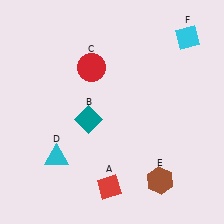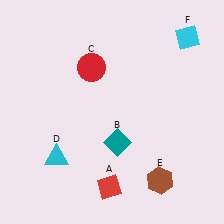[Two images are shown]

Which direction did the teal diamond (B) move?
The teal diamond (B) moved right.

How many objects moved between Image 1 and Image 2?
1 object moved between the two images.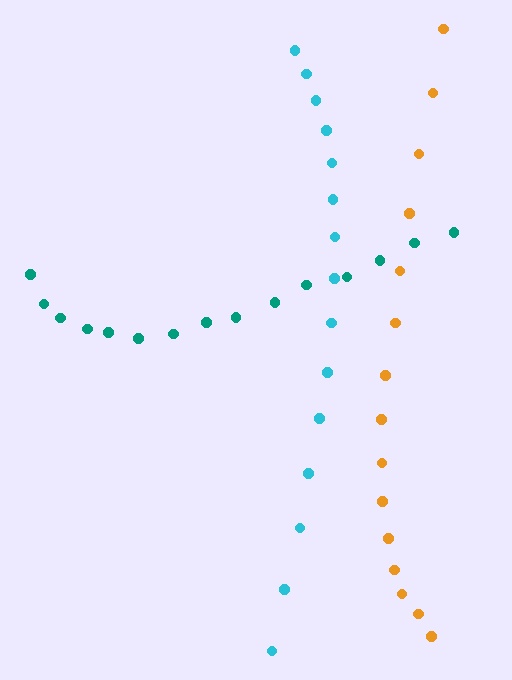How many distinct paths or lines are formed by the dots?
There are 3 distinct paths.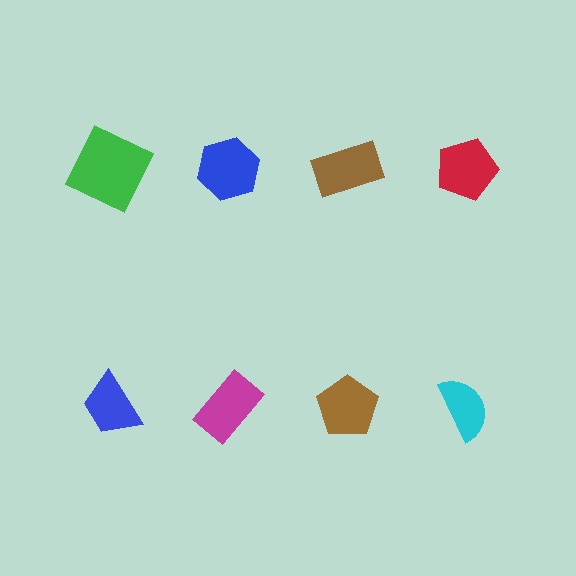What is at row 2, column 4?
A cyan semicircle.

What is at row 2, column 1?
A blue trapezoid.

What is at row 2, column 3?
A brown pentagon.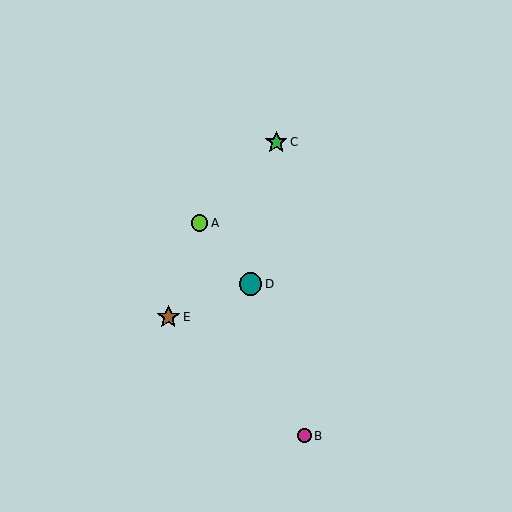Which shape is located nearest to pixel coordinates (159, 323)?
The brown star (labeled E) at (168, 317) is nearest to that location.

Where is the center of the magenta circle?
The center of the magenta circle is at (304, 436).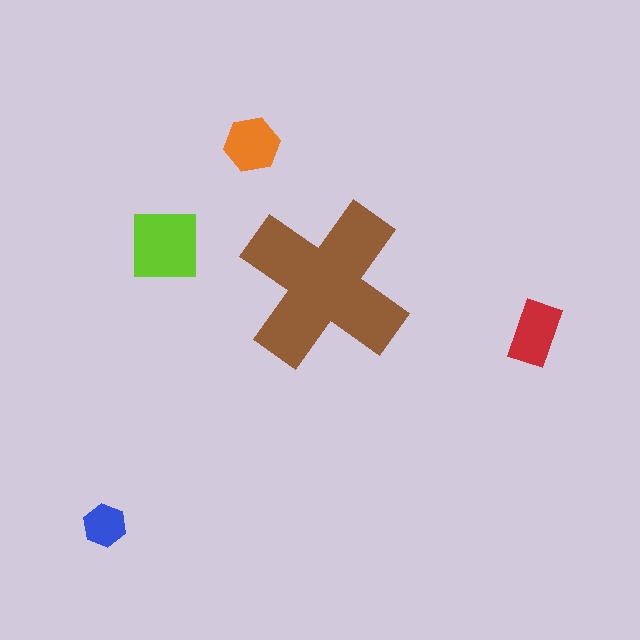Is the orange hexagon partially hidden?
No, the orange hexagon is fully visible.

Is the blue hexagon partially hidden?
No, the blue hexagon is fully visible.